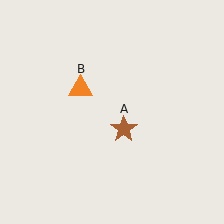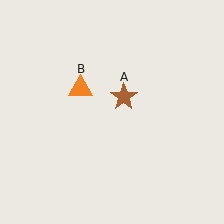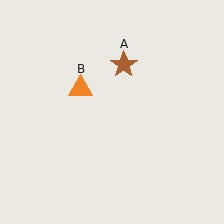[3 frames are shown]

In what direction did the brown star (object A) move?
The brown star (object A) moved up.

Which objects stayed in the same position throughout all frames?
Orange triangle (object B) remained stationary.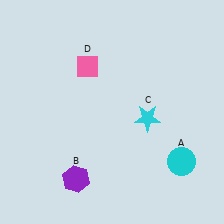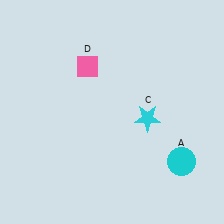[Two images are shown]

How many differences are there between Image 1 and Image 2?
There is 1 difference between the two images.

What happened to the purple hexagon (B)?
The purple hexagon (B) was removed in Image 2. It was in the bottom-left area of Image 1.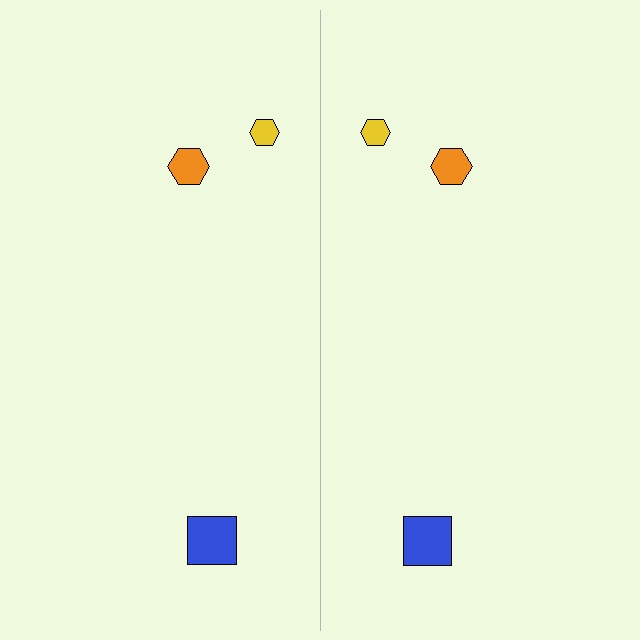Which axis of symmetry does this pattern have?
The pattern has a vertical axis of symmetry running through the center of the image.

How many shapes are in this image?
There are 6 shapes in this image.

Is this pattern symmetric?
Yes, this pattern has bilateral (reflection) symmetry.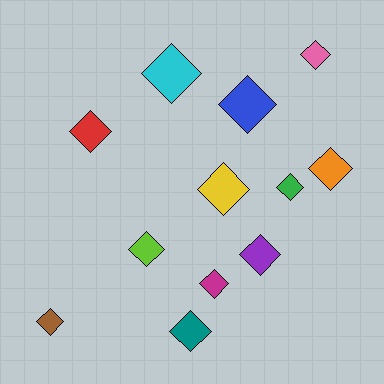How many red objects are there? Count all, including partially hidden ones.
There is 1 red object.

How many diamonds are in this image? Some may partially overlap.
There are 12 diamonds.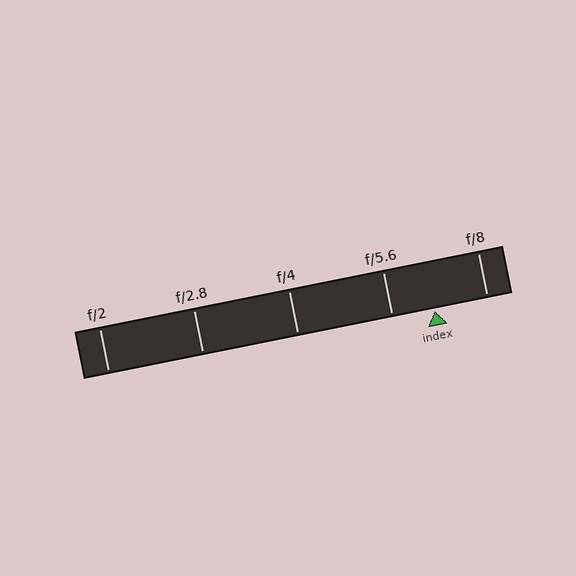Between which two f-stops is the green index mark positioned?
The index mark is between f/5.6 and f/8.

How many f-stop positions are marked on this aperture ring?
There are 5 f-stop positions marked.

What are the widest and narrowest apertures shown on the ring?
The widest aperture shown is f/2 and the narrowest is f/8.